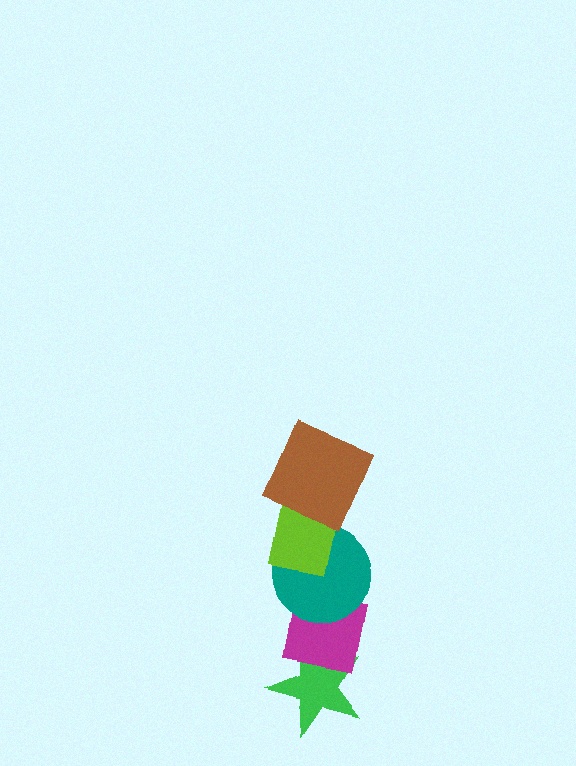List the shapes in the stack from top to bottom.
From top to bottom: the brown square, the lime rectangle, the teal circle, the magenta square, the green star.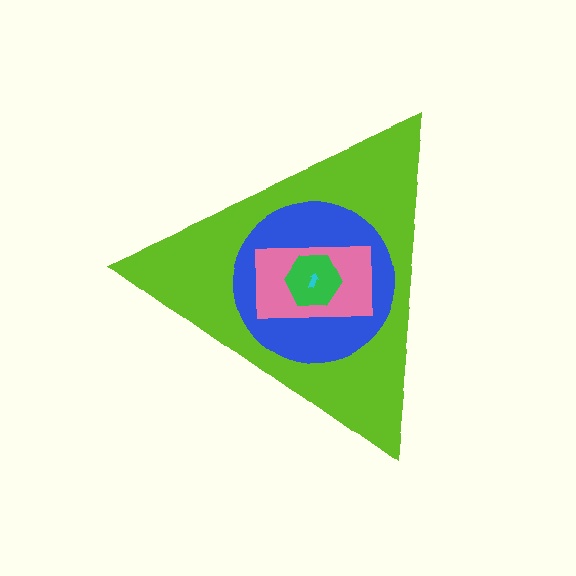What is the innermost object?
The cyan arrow.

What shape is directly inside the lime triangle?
The blue circle.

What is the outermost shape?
The lime triangle.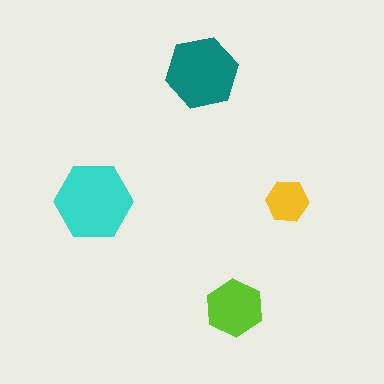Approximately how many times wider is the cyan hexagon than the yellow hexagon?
About 2 times wider.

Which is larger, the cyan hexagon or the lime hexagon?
The cyan one.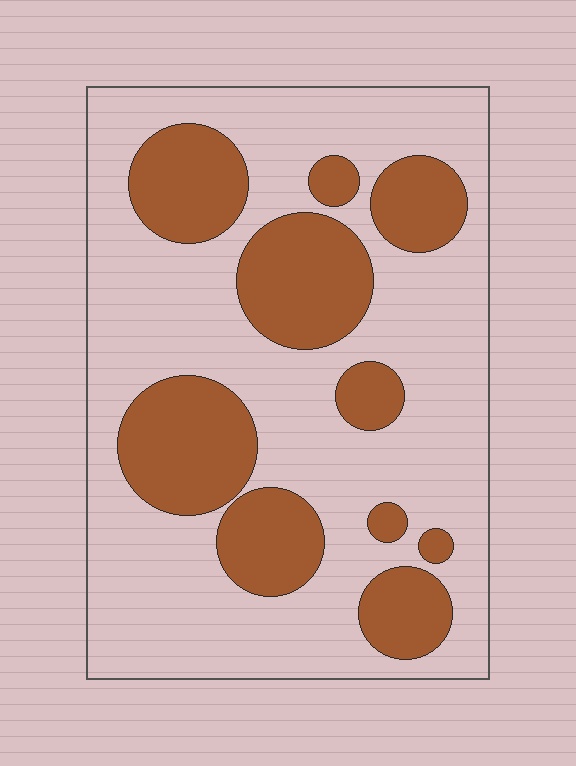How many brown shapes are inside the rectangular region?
10.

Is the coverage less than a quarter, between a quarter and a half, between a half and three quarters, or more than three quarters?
Between a quarter and a half.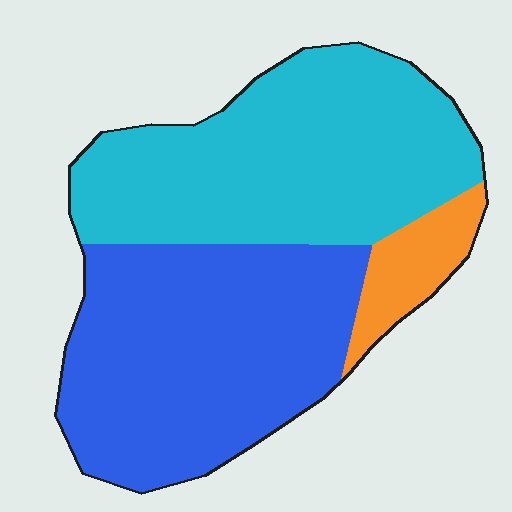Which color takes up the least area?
Orange, at roughly 10%.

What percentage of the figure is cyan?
Cyan covers roughly 45% of the figure.